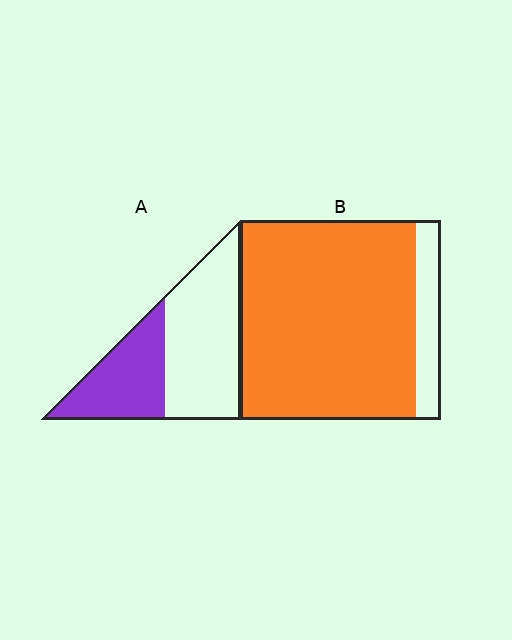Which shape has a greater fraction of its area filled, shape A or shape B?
Shape B.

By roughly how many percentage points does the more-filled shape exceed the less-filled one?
By roughly 50 percentage points (B over A).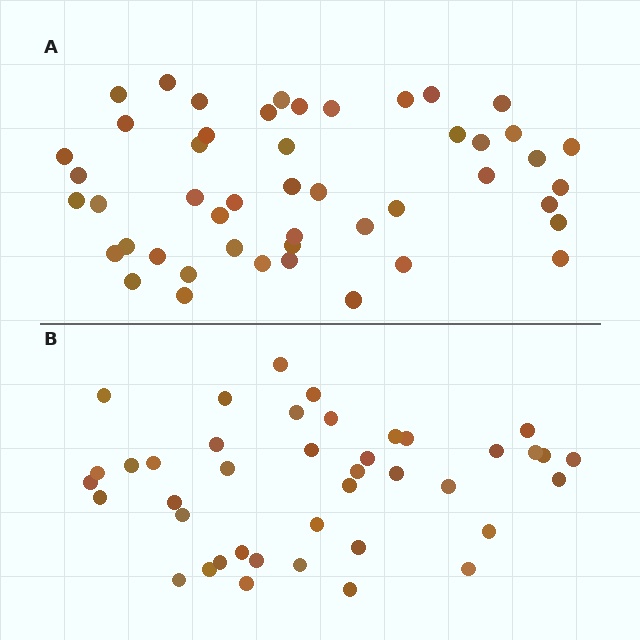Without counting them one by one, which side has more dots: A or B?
Region A (the top region) has more dots.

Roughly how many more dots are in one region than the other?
Region A has roughly 8 or so more dots than region B.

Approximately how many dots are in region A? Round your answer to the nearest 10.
About 50 dots. (The exact count is 48, which rounds to 50.)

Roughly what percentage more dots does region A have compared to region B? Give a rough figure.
About 15% more.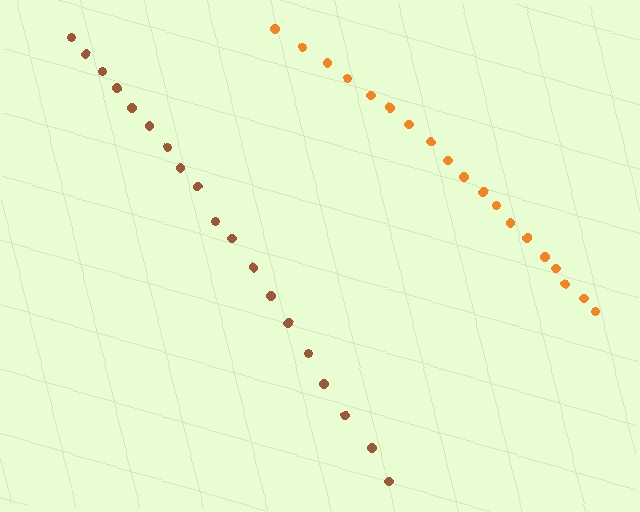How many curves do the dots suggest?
There are 2 distinct paths.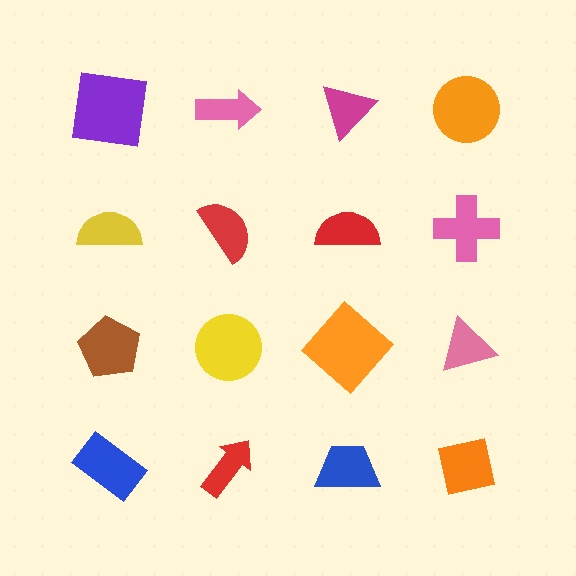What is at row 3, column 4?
A pink triangle.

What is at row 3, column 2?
A yellow circle.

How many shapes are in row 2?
4 shapes.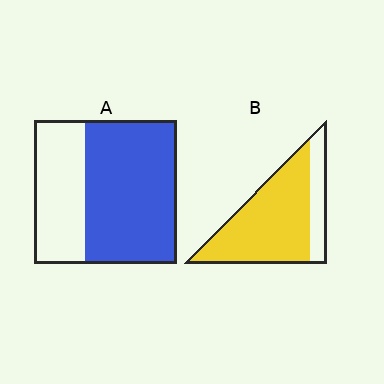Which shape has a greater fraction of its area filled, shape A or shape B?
Shape B.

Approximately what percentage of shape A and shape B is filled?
A is approximately 65% and B is approximately 80%.